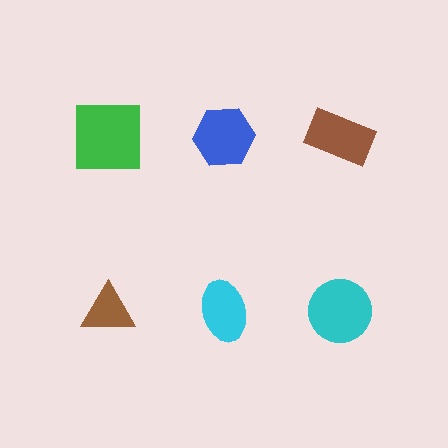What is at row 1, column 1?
A green square.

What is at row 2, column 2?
A cyan ellipse.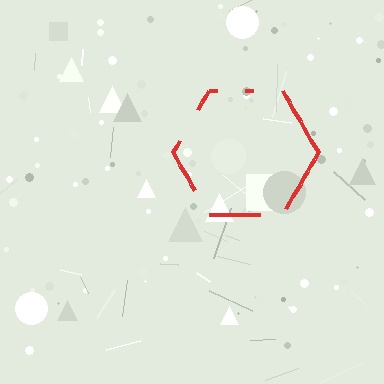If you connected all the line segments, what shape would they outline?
They would outline a hexagon.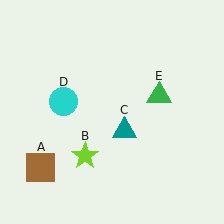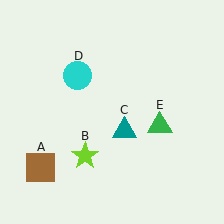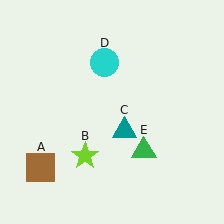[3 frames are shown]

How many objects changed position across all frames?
2 objects changed position: cyan circle (object D), green triangle (object E).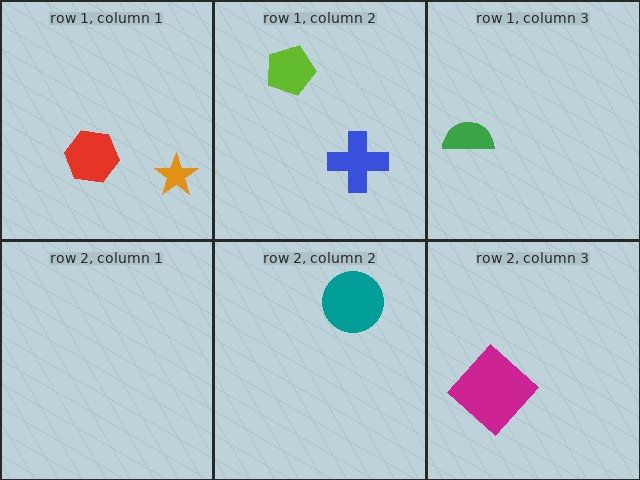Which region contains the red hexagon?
The row 1, column 1 region.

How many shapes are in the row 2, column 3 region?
1.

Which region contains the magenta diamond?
The row 2, column 3 region.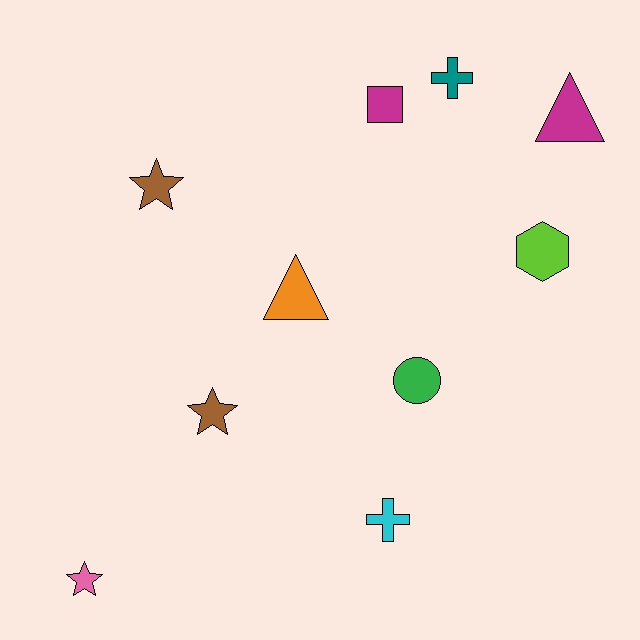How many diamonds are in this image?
There are no diamonds.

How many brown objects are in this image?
There are 2 brown objects.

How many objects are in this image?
There are 10 objects.